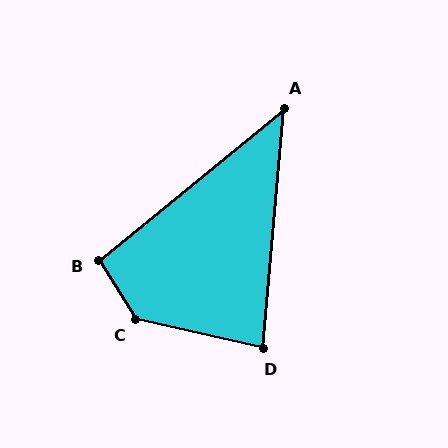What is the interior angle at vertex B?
Approximately 98 degrees (obtuse).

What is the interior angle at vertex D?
Approximately 82 degrees (acute).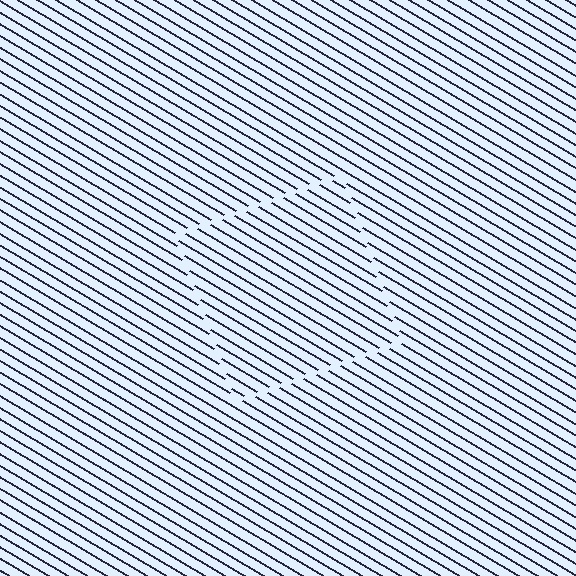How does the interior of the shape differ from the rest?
The interior of the shape contains the same grating, shifted by half a period — the contour is defined by the phase discontinuity where line-ends from the inner and outer gratings abut.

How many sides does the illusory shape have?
4 sides — the line-ends trace a square.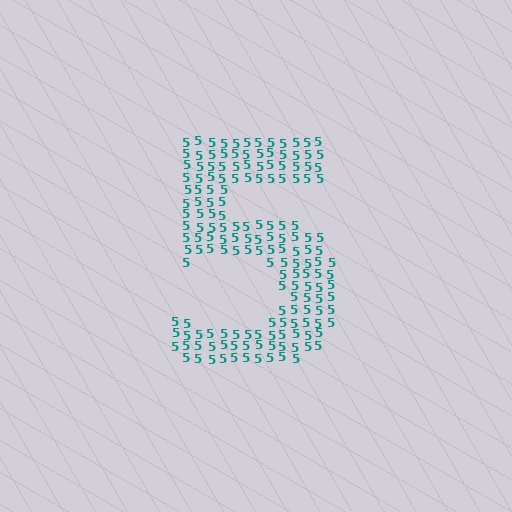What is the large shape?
The large shape is the digit 5.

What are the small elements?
The small elements are digit 5's.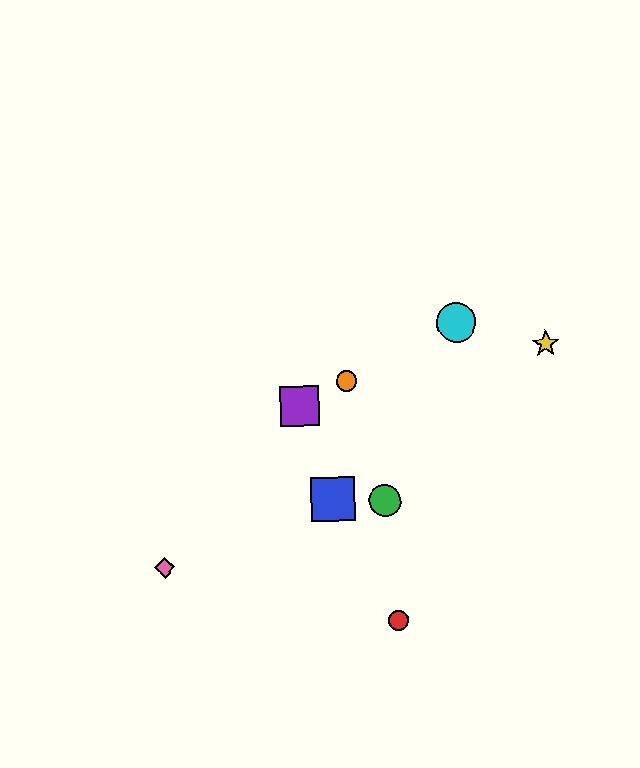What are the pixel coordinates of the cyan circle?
The cyan circle is at (456, 322).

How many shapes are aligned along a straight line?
3 shapes (the purple square, the orange circle, the cyan circle) are aligned along a straight line.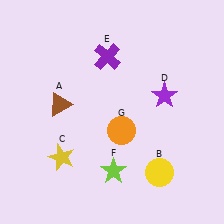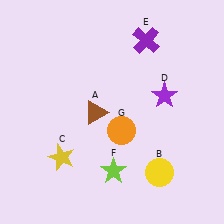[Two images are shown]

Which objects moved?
The objects that moved are: the brown triangle (A), the purple cross (E).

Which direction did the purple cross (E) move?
The purple cross (E) moved right.